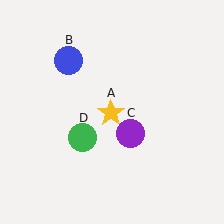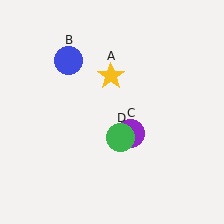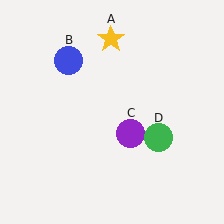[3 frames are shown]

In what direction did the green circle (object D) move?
The green circle (object D) moved right.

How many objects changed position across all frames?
2 objects changed position: yellow star (object A), green circle (object D).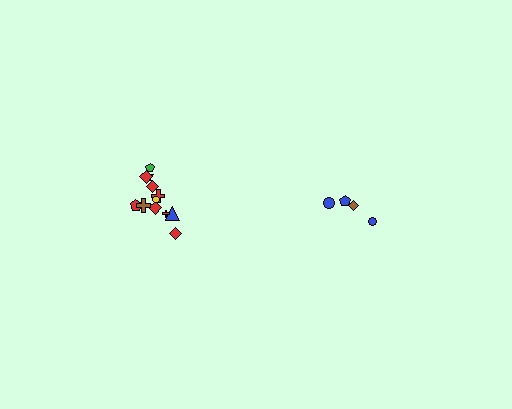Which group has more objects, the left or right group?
The left group.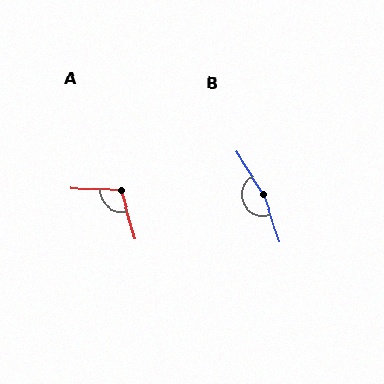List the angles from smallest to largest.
A (106°), B (166°).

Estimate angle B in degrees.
Approximately 166 degrees.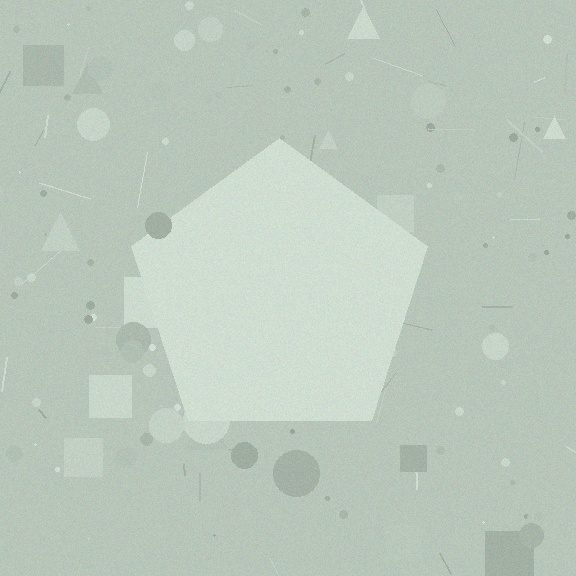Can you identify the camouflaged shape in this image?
The camouflaged shape is a pentagon.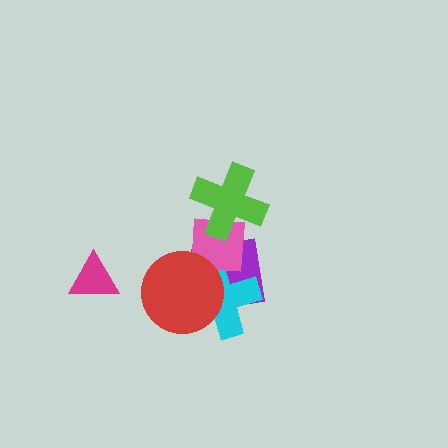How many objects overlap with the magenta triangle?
0 objects overlap with the magenta triangle.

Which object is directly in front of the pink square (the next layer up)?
The lime cross is directly in front of the pink square.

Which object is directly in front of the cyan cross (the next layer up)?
The pink square is directly in front of the cyan cross.